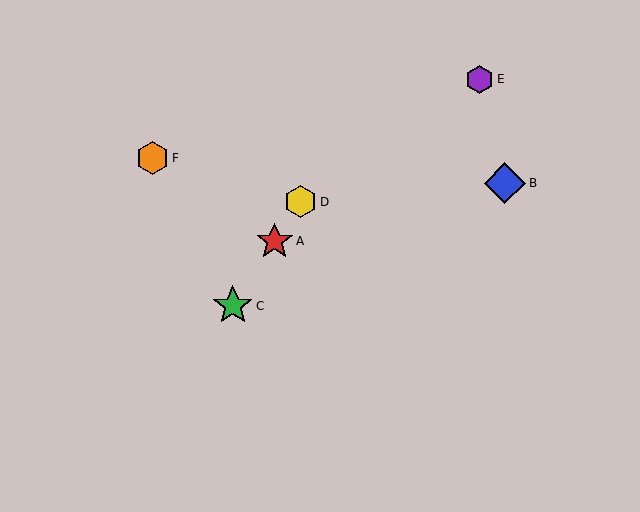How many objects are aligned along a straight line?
3 objects (A, C, D) are aligned along a straight line.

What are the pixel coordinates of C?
Object C is at (233, 306).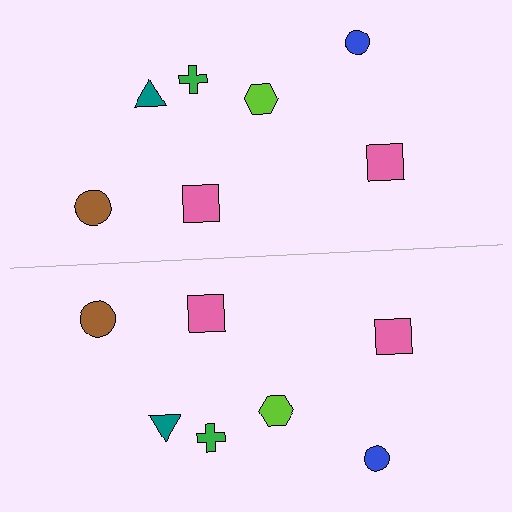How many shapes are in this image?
There are 14 shapes in this image.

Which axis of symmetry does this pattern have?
The pattern has a horizontal axis of symmetry running through the center of the image.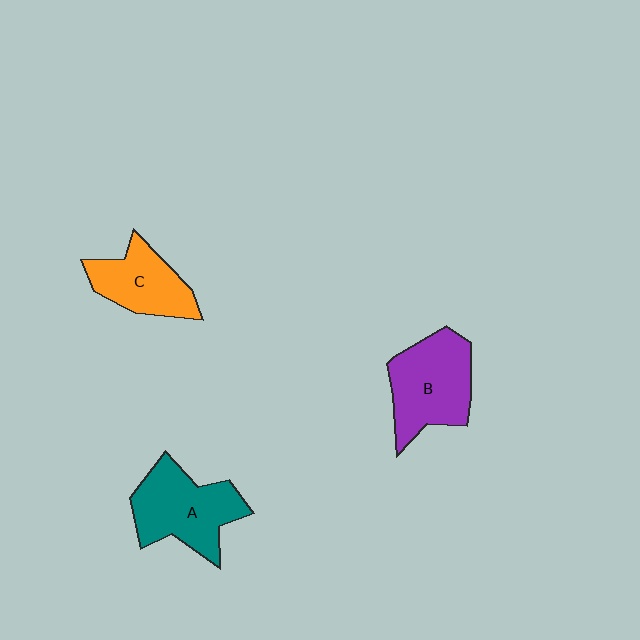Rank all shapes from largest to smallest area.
From largest to smallest: A (teal), B (purple), C (orange).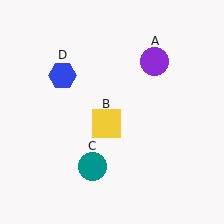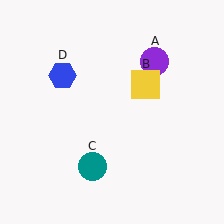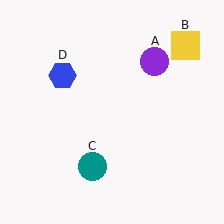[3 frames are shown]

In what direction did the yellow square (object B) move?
The yellow square (object B) moved up and to the right.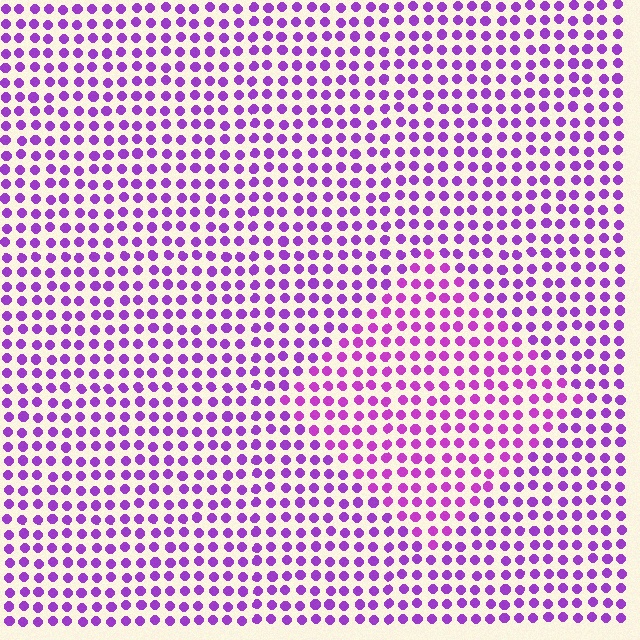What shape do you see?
I see a diamond.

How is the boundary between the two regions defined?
The boundary is defined purely by a slight shift in hue (about 18 degrees). Spacing, size, and orientation are identical on both sides.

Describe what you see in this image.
The image is filled with small purple elements in a uniform arrangement. A diamond-shaped region is visible where the elements are tinted to a slightly different hue, forming a subtle color boundary.